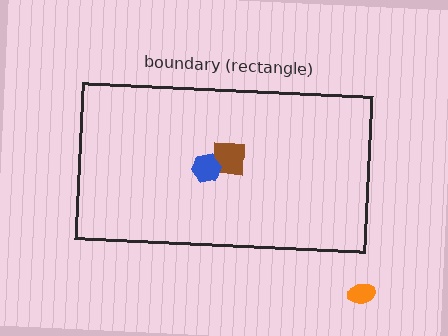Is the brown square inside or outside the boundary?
Inside.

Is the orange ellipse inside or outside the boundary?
Outside.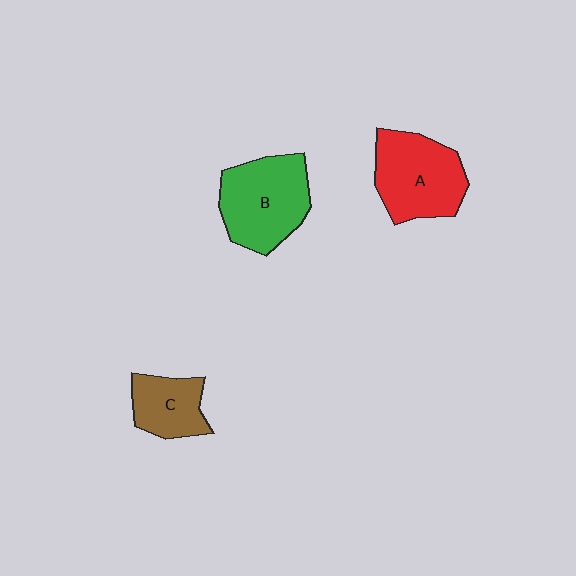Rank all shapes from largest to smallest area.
From largest to smallest: B (green), A (red), C (brown).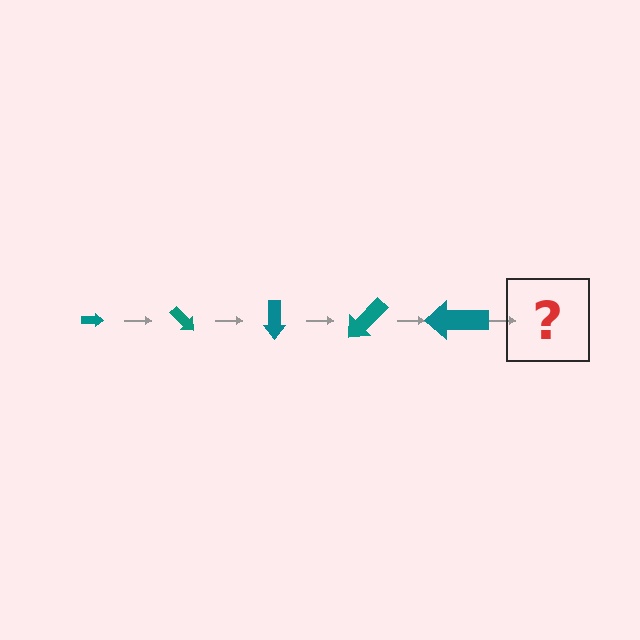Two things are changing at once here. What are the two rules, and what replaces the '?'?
The two rules are that the arrow grows larger each step and it rotates 45 degrees each step. The '?' should be an arrow, larger than the previous one and rotated 225 degrees from the start.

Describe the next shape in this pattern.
It should be an arrow, larger than the previous one and rotated 225 degrees from the start.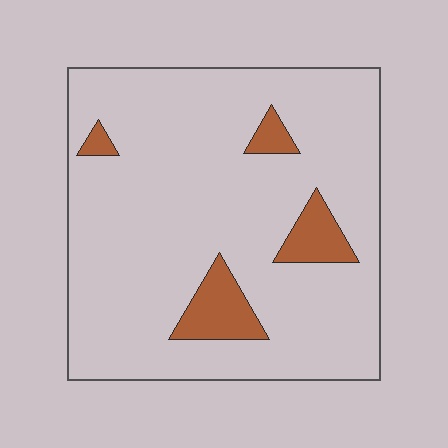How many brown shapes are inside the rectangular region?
4.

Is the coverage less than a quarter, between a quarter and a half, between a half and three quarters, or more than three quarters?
Less than a quarter.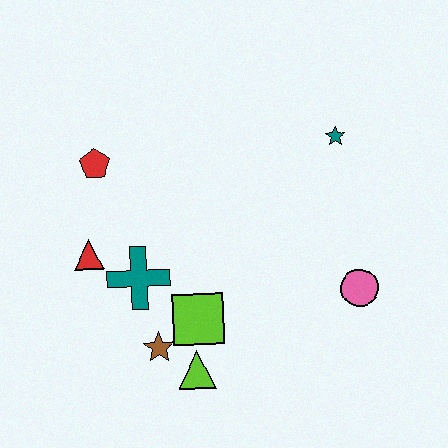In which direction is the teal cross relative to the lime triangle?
The teal cross is above the lime triangle.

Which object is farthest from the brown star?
The teal star is farthest from the brown star.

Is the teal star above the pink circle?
Yes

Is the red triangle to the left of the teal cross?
Yes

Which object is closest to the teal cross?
The red triangle is closest to the teal cross.